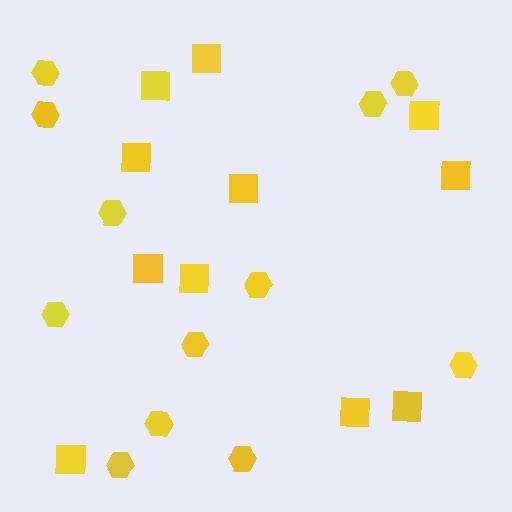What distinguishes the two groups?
There are 2 groups: one group of squares (11) and one group of hexagons (12).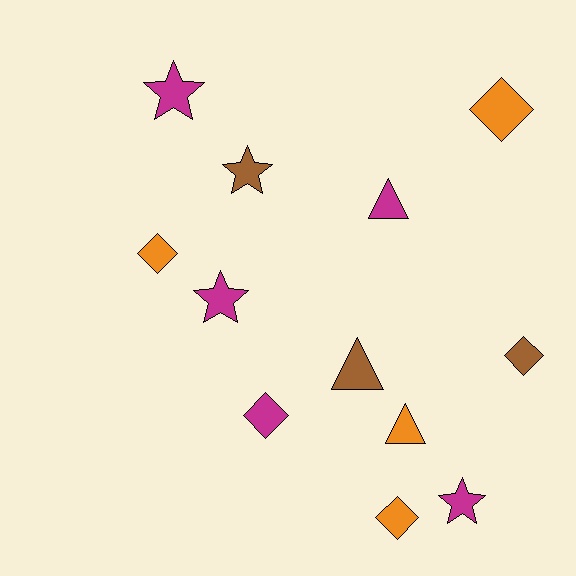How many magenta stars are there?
There are 3 magenta stars.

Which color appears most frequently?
Magenta, with 5 objects.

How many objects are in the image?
There are 12 objects.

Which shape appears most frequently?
Diamond, with 5 objects.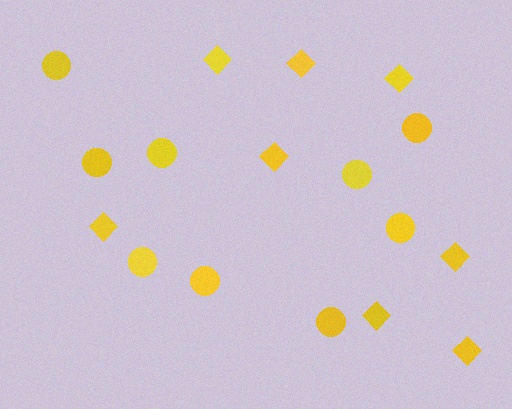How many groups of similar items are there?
There are 2 groups: one group of circles (9) and one group of diamonds (8).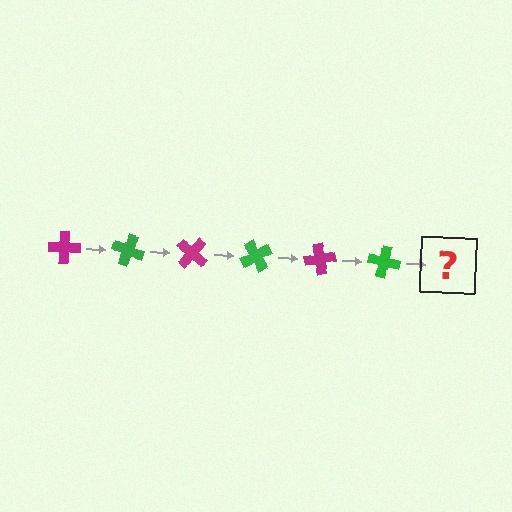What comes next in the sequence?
The next element should be a magenta cross, rotated 120 degrees from the start.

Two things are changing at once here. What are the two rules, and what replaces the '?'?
The two rules are that it rotates 20 degrees each step and the color cycles through magenta and green. The '?' should be a magenta cross, rotated 120 degrees from the start.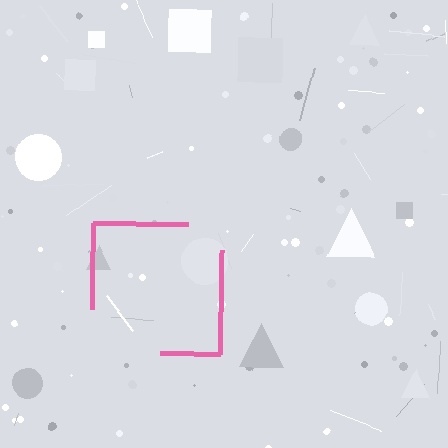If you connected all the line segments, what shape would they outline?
They would outline a square.